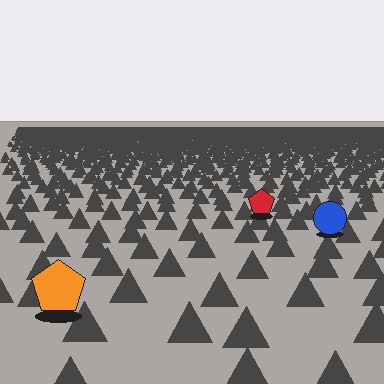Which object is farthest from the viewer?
The red pentagon is farthest from the viewer. It appears smaller and the ground texture around it is denser.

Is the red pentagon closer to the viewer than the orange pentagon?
No. The orange pentagon is closer — you can tell from the texture gradient: the ground texture is coarser near it.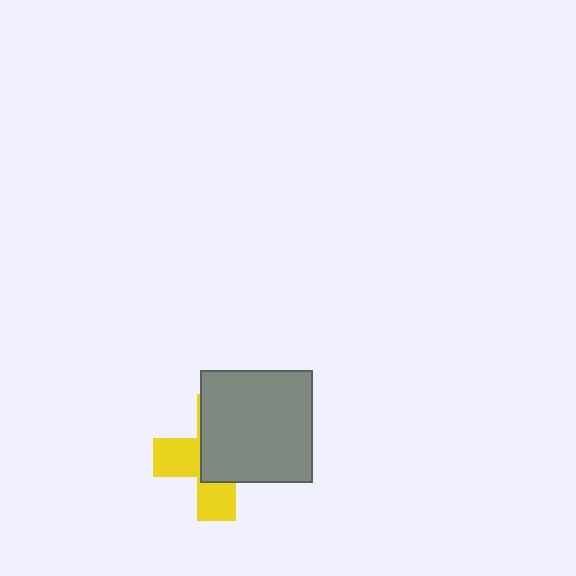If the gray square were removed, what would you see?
You would see the complete yellow cross.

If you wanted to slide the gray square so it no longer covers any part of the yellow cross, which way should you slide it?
Slide it toward the upper-right — that is the most direct way to separate the two shapes.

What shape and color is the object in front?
The object in front is a gray square.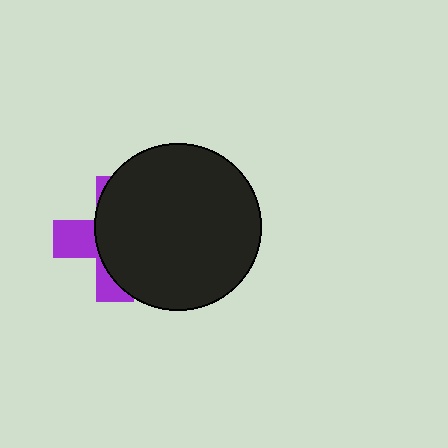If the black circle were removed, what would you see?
You would see the complete purple cross.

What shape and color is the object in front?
The object in front is a black circle.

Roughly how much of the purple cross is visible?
A small part of it is visible (roughly 33%).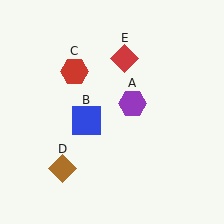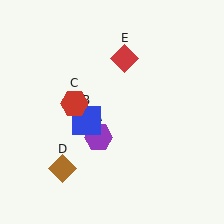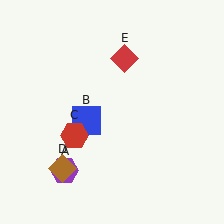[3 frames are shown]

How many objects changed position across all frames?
2 objects changed position: purple hexagon (object A), red hexagon (object C).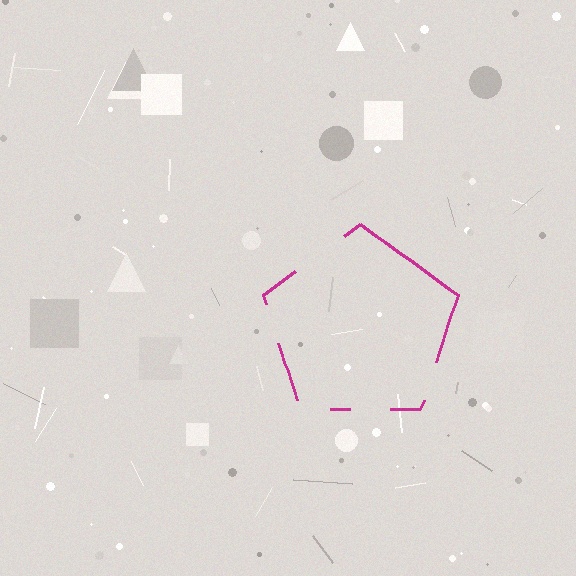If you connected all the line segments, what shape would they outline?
They would outline a pentagon.